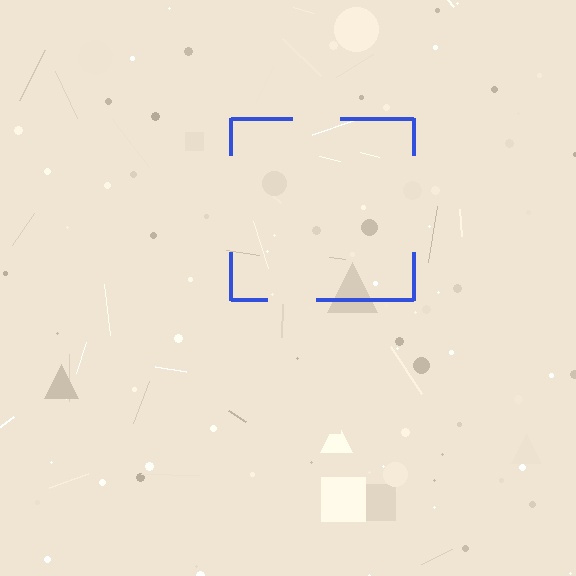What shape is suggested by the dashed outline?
The dashed outline suggests a square.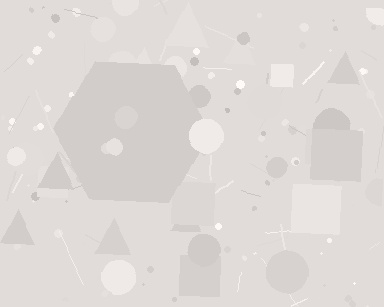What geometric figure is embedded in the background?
A hexagon is embedded in the background.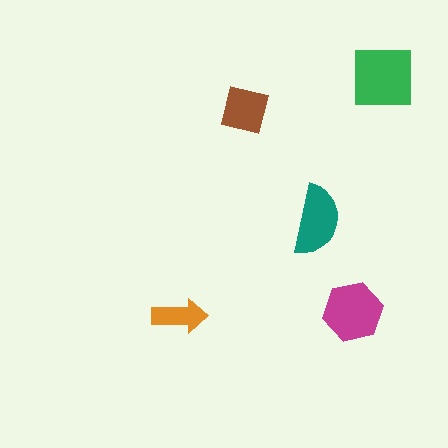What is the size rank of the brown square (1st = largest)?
4th.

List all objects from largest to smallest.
The green square, the magenta hexagon, the teal semicircle, the brown square, the orange arrow.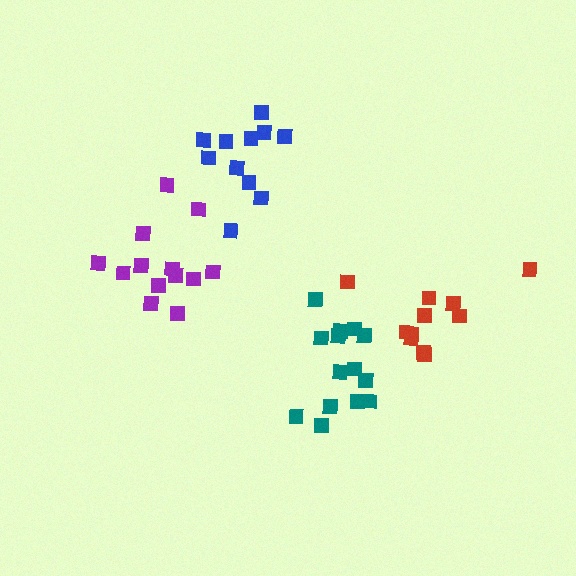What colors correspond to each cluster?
The clusters are colored: red, blue, purple, teal.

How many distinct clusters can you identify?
There are 4 distinct clusters.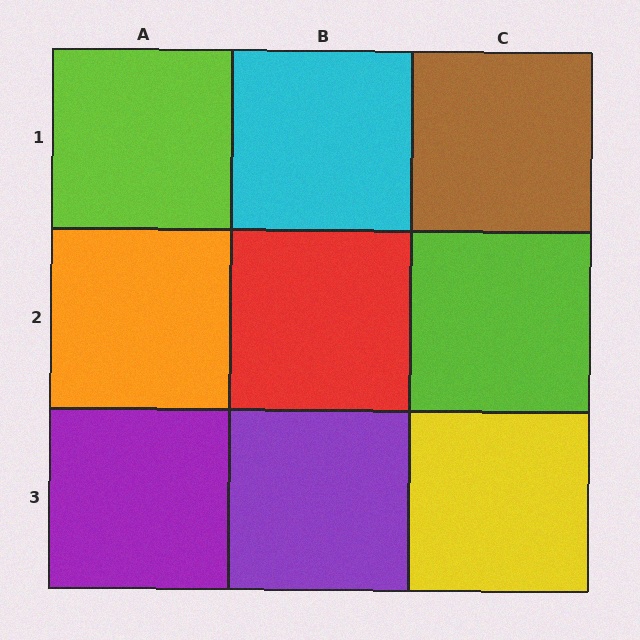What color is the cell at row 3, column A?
Purple.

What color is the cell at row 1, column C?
Brown.